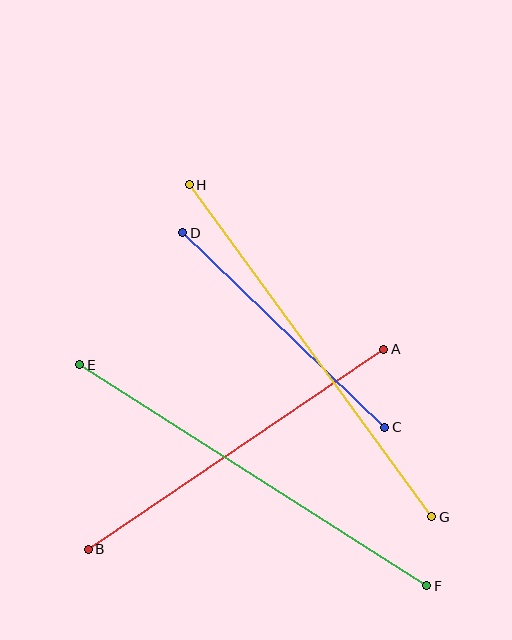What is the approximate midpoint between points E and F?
The midpoint is at approximately (253, 475) pixels.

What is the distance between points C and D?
The distance is approximately 280 pixels.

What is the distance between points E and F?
The distance is approximately 411 pixels.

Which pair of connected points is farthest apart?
Points G and H are farthest apart.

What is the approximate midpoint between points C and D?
The midpoint is at approximately (284, 330) pixels.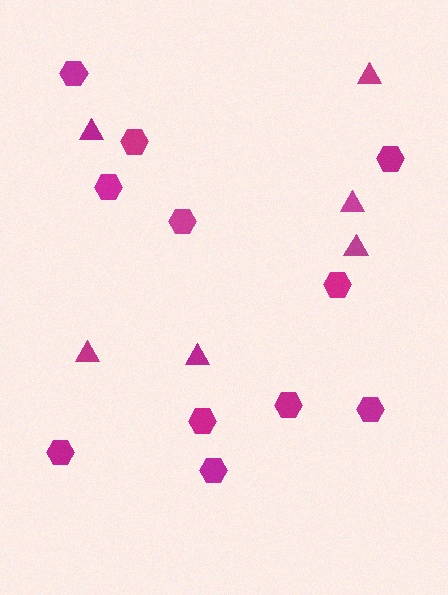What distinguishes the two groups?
There are 2 groups: one group of hexagons (11) and one group of triangles (6).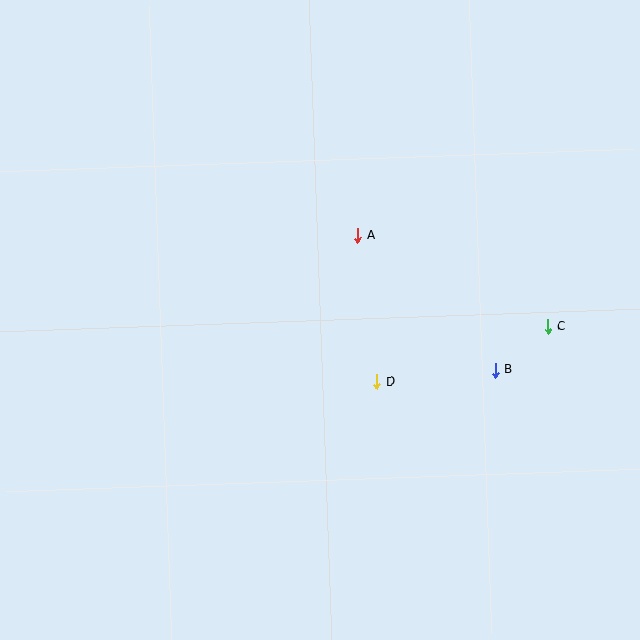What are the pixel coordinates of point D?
Point D is at (377, 382).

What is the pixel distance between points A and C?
The distance between A and C is 211 pixels.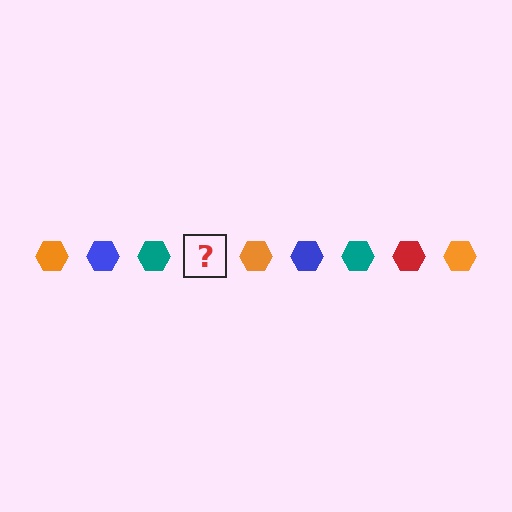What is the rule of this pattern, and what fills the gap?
The rule is that the pattern cycles through orange, blue, teal, red hexagons. The gap should be filled with a red hexagon.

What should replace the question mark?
The question mark should be replaced with a red hexagon.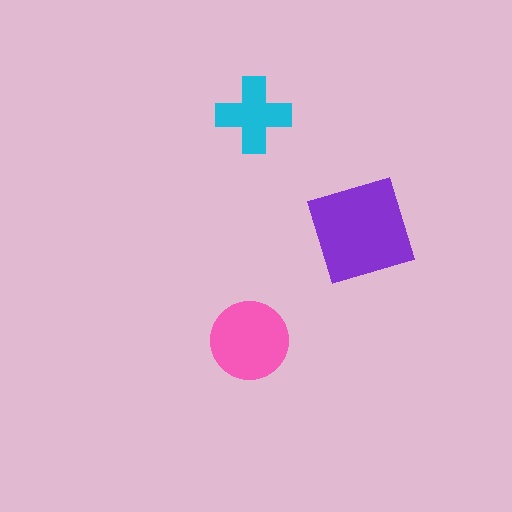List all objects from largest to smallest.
The purple diamond, the pink circle, the cyan cross.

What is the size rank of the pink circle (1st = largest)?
2nd.